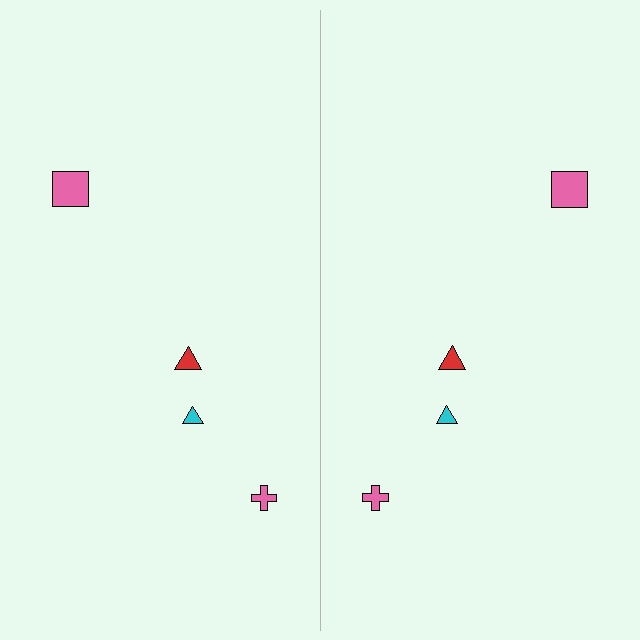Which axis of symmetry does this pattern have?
The pattern has a vertical axis of symmetry running through the center of the image.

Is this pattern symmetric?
Yes, this pattern has bilateral (reflection) symmetry.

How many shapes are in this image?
There are 8 shapes in this image.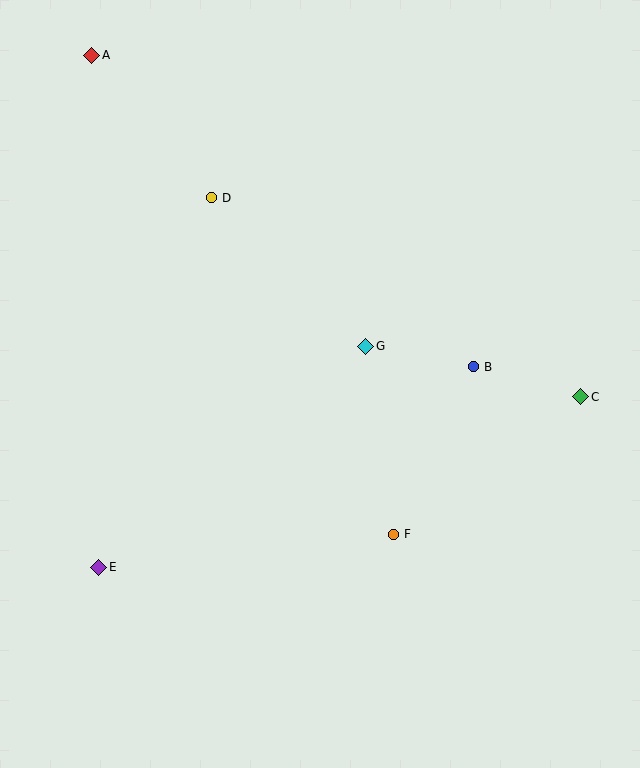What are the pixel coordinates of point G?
Point G is at (366, 346).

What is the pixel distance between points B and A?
The distance between B and A is 493 pixels.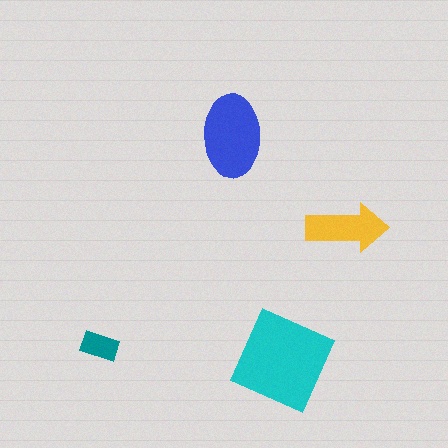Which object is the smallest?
The teal rectangle.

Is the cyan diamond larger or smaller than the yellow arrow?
Larger.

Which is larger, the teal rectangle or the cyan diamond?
The cyan diamond.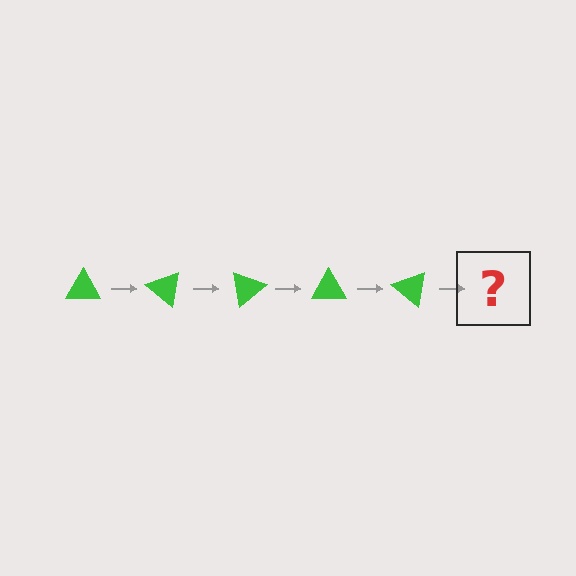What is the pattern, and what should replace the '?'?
The pattern is that the triangle rotates 40 degrees each step. The '?' should be a green triangle rotated 200 degrees.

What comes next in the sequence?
The next element should be a green triangle rotated 200 degrees.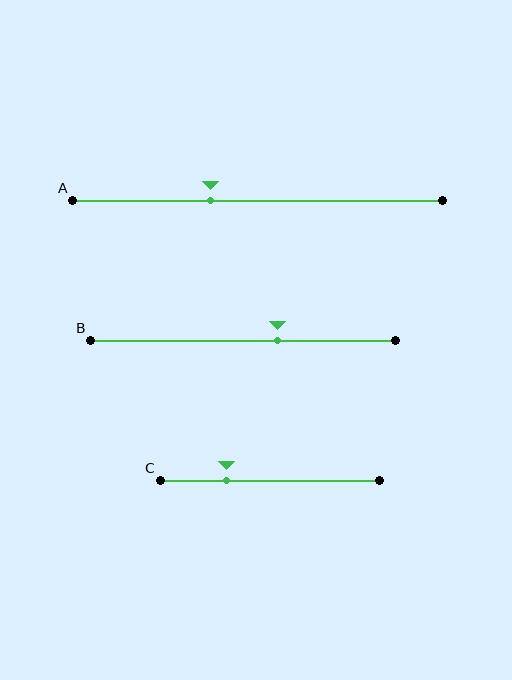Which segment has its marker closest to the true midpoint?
Segment B has its marker closest to the true midpoint.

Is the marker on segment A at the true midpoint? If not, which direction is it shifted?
No, the marker on segment A is shifted to the left by about 13% of the segment length.